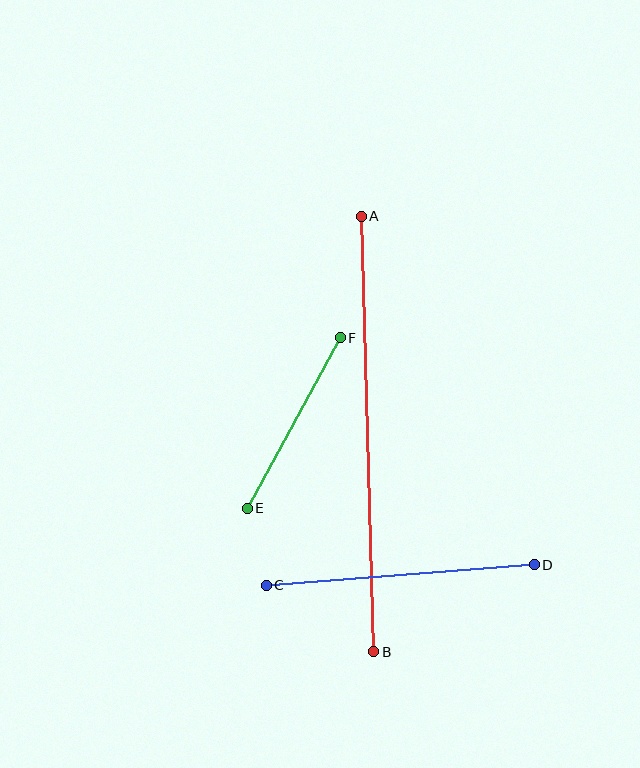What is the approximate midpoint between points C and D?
The midpoint is at approximately (400, 575) pixels.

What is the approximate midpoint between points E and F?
The midpoint is at approximately (294, 423) pixels.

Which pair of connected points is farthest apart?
Points A and B are farthest apart.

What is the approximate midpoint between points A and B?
The midpoint is at approximately (367, 434) pixels.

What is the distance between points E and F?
The distance is approximately 194 pixels.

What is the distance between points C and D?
The distance is approximately 268 pixels.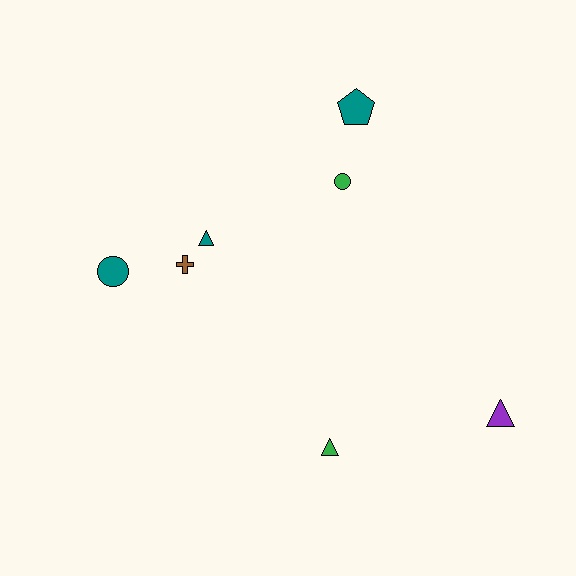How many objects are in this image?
There are 7 objects.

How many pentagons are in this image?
There is 1 pentagon.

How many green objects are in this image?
There are 2 green objects.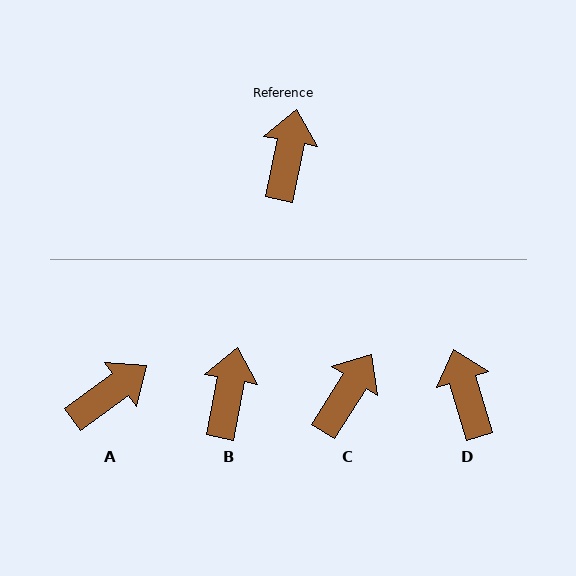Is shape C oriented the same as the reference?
No, it is off by about 21 degrees.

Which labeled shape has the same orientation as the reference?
B.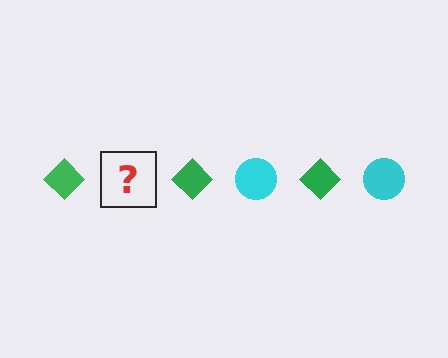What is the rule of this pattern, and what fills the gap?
The rule is that the pattern alternates between green diamond and cyan circle. The gap should be filled with a cyan circle.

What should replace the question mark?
The question mark should be replaced with a cyan circle.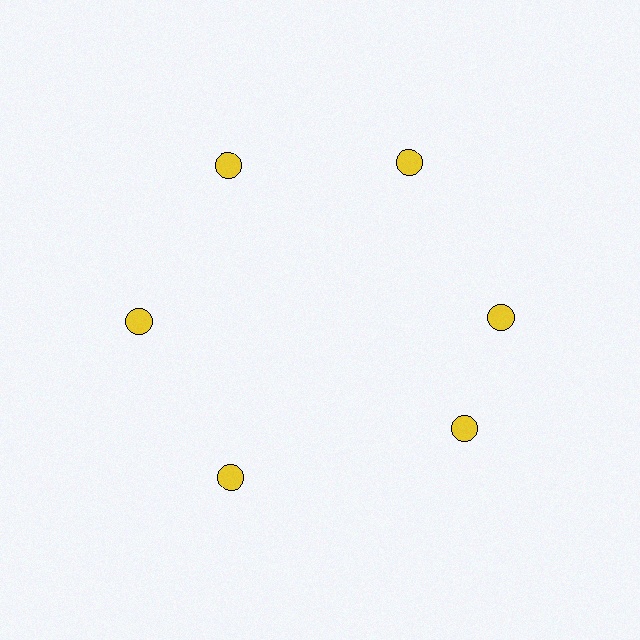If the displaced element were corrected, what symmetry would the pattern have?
It would have 6-fold rotational symmetry — the pattern would map onto itself every 60 degrees.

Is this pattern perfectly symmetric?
No. The 6 yellow circles are arranged in a ring, but one element near the 5 o'clock position is rotated out of alignment along the ring, breaking the 6-fold rotational symmetry.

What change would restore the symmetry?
The symmetry would be restored by rotating it back into even spacing with its neighbors so that all 6 circles sit at equal angles and equal distance from the center.